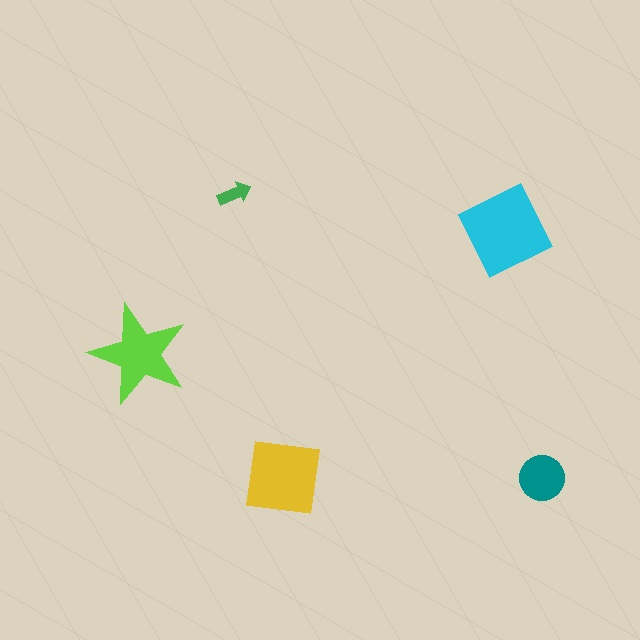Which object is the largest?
The cyan square.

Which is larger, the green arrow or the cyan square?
The cyan square.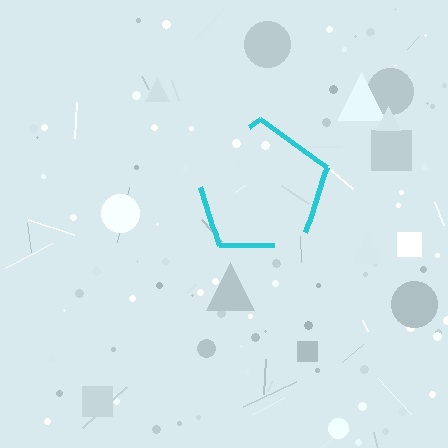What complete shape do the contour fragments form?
The contour fragments form a pentagon.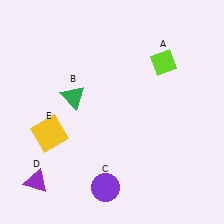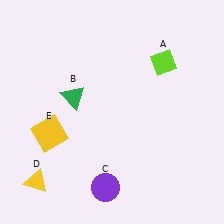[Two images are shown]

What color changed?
The triangle (D) changed from purple in Image 1 to yellow in Image 2.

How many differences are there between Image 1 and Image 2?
There is 1 difference between the two images.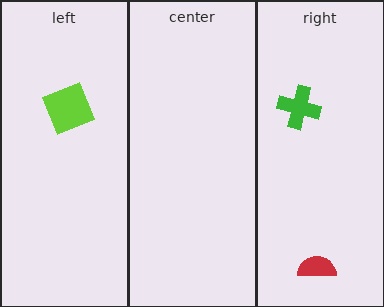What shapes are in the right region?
The green cross, the red semicircle.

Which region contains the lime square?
The left region.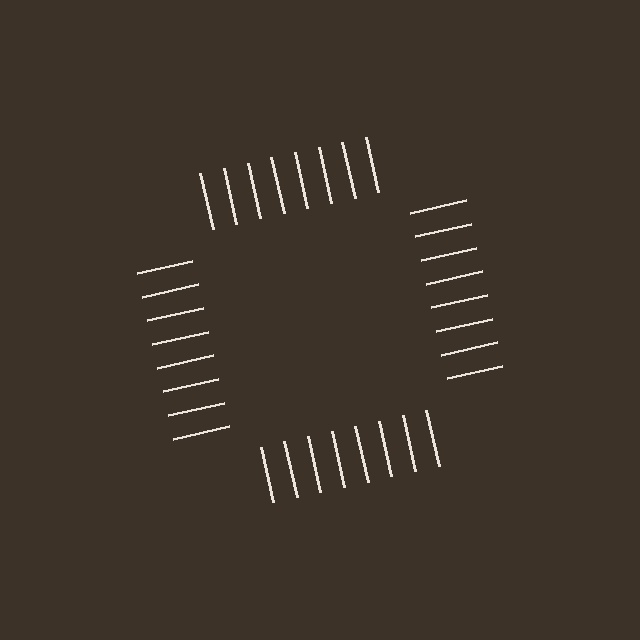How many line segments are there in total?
32 — 8 along each of the 4 edges.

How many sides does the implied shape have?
4 sides — the line-ends trace a square.